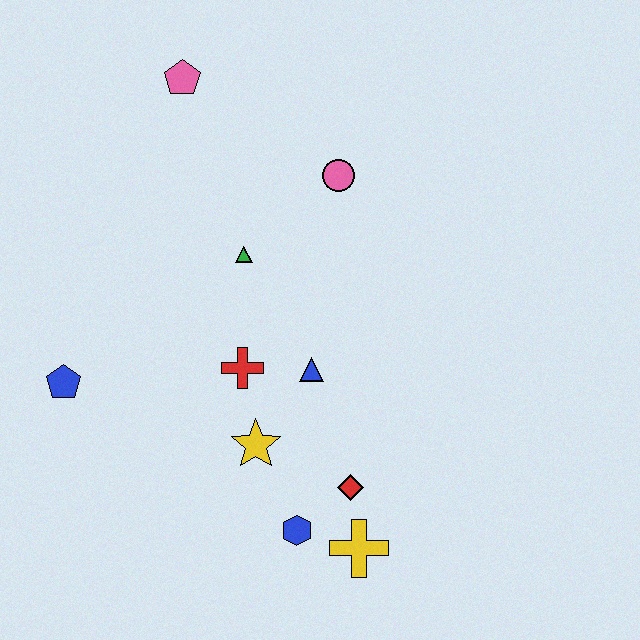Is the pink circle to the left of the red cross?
No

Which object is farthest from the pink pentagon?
The yellow cross is farthest from the pink pentagon.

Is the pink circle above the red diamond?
Yes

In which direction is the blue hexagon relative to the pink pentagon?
The blue hexagon is below the pink pentagon.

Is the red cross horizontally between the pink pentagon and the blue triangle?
Yes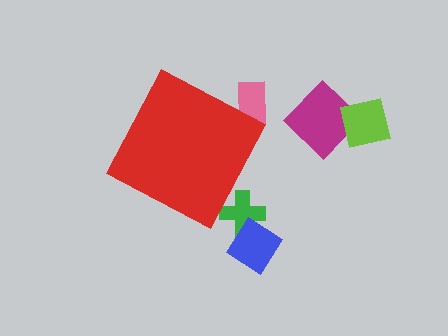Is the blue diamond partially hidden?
No, the blue diamond is fully visible.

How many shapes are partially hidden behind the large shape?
2 shapes are partially hidden.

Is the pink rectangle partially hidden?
Yes, the pink rectangle is partially hidden behind the red diamond.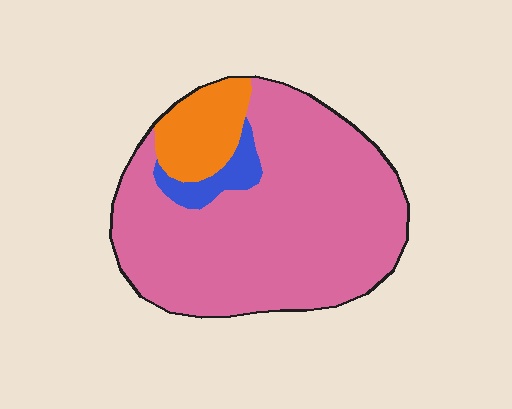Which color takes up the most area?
Pink, at roughly 80%.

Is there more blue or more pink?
Pink.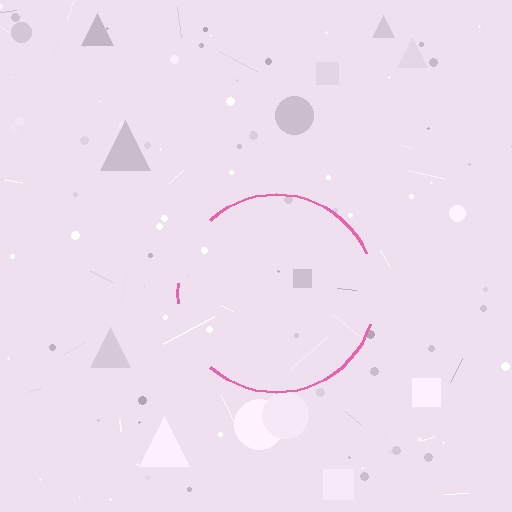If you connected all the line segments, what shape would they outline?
They would outline a circle.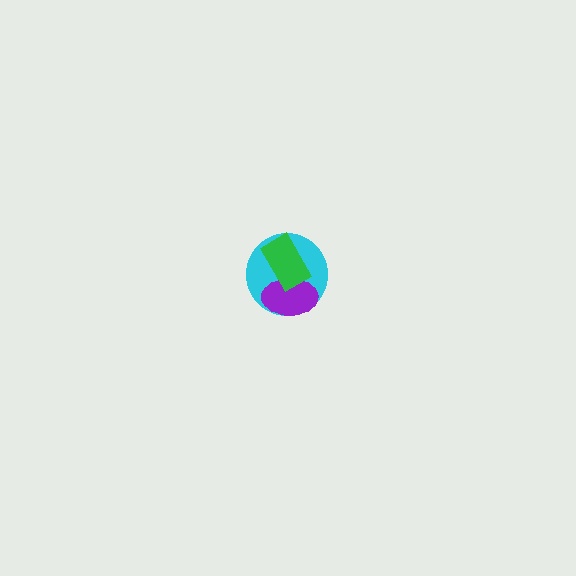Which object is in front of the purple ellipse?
The green rectangle is in front of the purple ellipse.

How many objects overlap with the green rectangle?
2 objects overlap with the green rectangle.